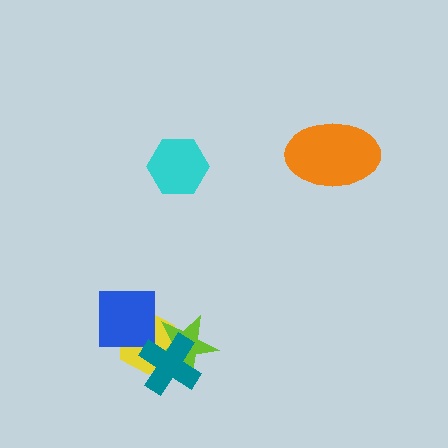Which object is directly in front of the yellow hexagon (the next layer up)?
The blue square is directly in front of the yellow hexagon.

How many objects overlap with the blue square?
1 object overlaps with the blue square.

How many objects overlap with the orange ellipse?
0 objects overlap with the orange ellipse.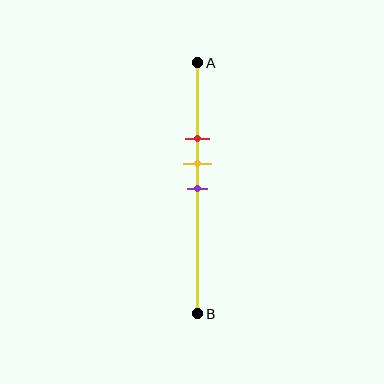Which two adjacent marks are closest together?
The yellow and purple marks are the closest adjacent pair.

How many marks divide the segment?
There are 3 marks dividing the segment.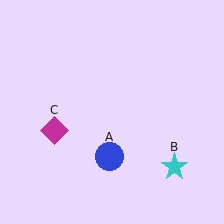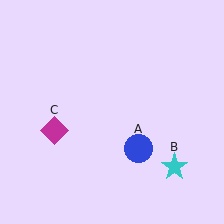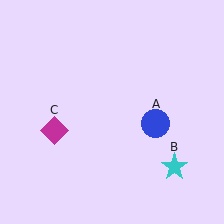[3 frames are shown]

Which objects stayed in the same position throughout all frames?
Cyan star (object B) and magenta diamond (object C) remained stationary.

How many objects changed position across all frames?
1 object changed position: blue circle (object A).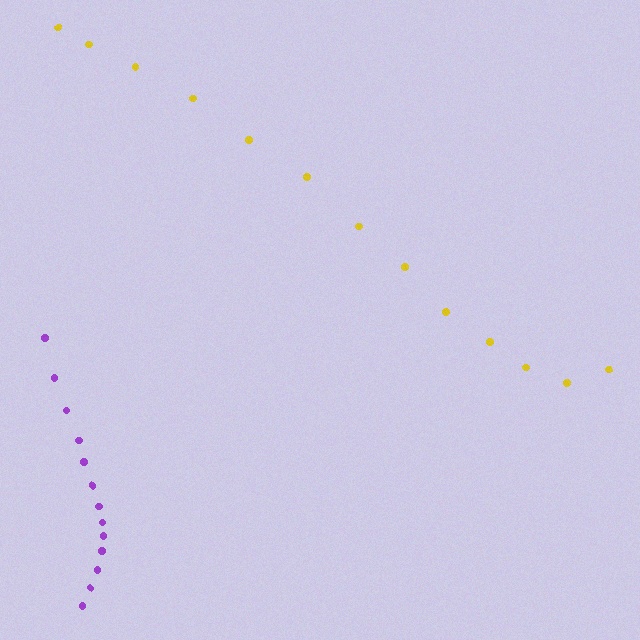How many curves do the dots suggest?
There are 2 distinct paths.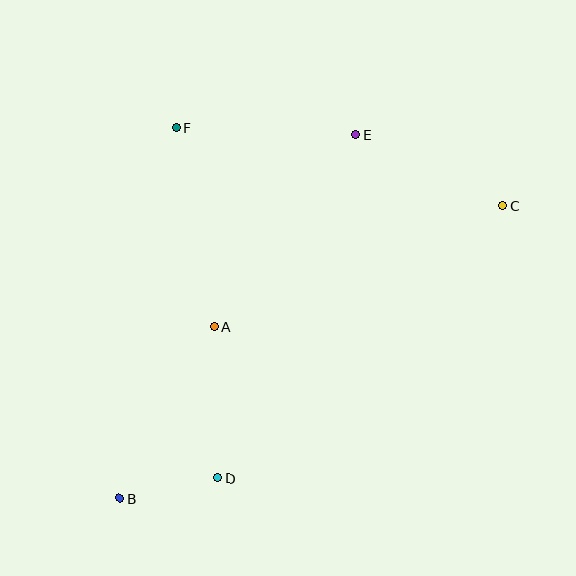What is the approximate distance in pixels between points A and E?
The distance between A and E is approximately 239 pixels.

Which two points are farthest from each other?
Points B and C are farthest from each other.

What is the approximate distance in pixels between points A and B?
The distance between A and B is approximately 196 pixels.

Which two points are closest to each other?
Points B and D are closest to each other.